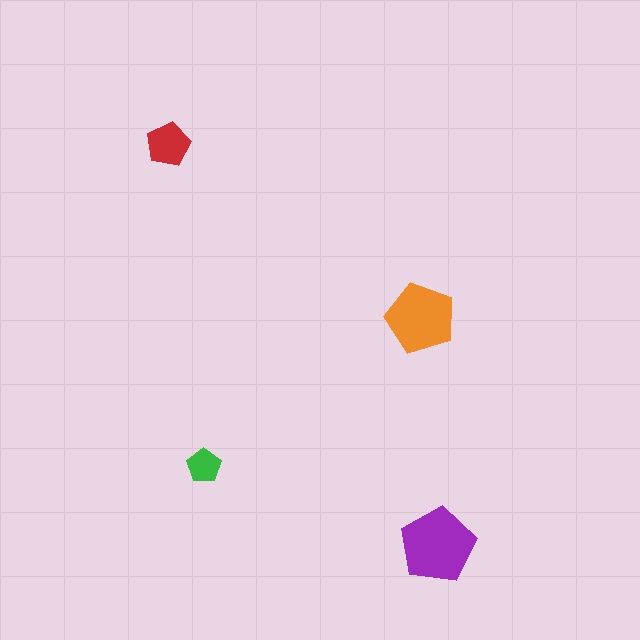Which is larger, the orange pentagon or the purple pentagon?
The purple one.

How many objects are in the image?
There are 4 objects in the image.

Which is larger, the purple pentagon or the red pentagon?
The purple one.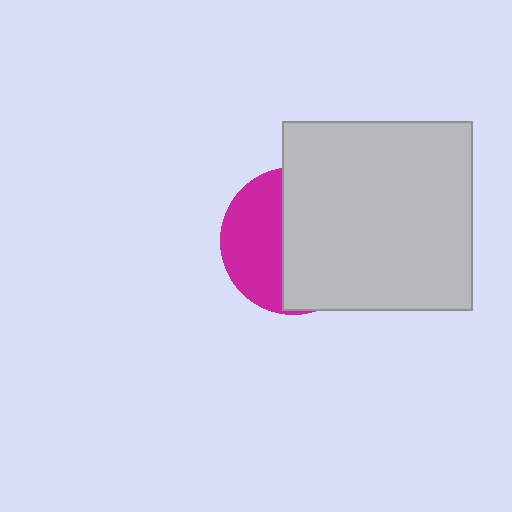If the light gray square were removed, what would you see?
You would see the complete magenta circle.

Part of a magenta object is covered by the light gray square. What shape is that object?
It is a circle.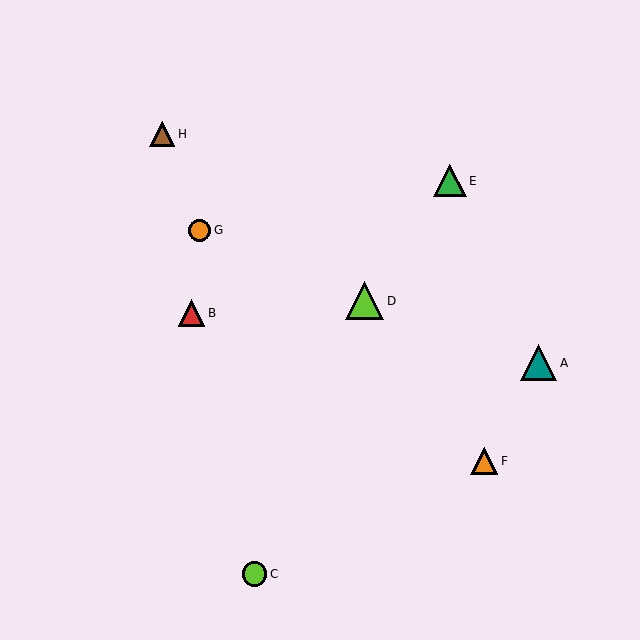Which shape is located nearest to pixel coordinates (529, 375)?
The teal triangle (labeled A) at (539, 363) is nearest to that location.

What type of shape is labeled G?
Shape G is an orange circle.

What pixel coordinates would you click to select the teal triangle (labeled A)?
Click at (539, 363) to select the teal triangle A.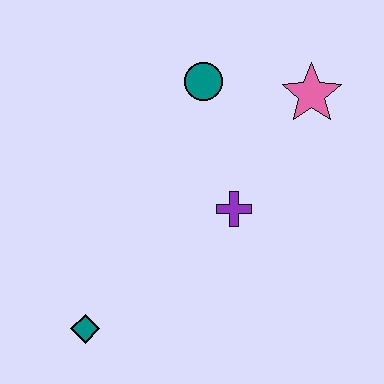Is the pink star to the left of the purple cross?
No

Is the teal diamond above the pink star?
No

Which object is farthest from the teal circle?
The teal diamond is farthest from the teal circle.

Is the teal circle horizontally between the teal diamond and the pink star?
Yes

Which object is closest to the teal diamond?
The purple cross is closest to the teal diamond.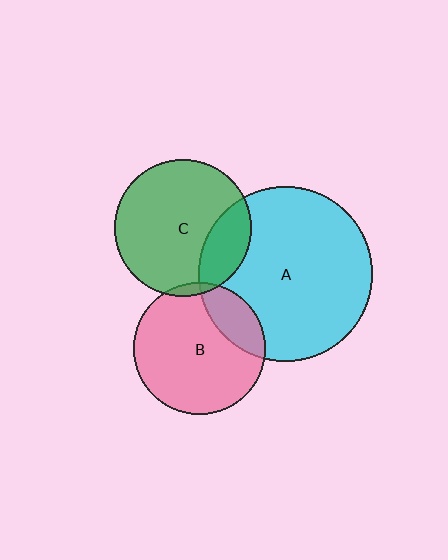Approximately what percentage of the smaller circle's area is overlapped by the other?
Approximately 20%.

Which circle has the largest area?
Circle A (cyan).